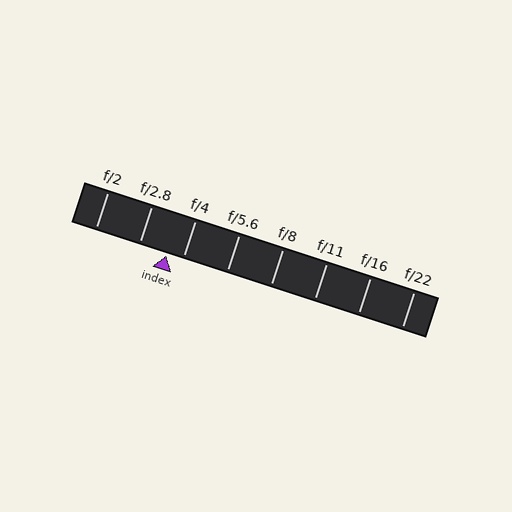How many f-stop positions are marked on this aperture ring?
There are 8 f-stop positions marked.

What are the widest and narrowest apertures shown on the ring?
The widest aperture shown is f/2 and the narrowest is f/22.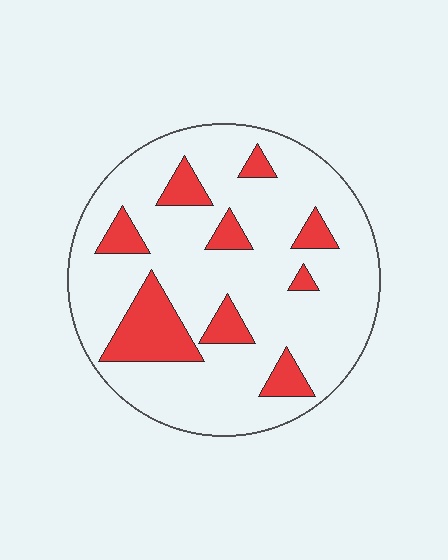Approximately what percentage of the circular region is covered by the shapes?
Approximately 20%.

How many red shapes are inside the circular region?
9.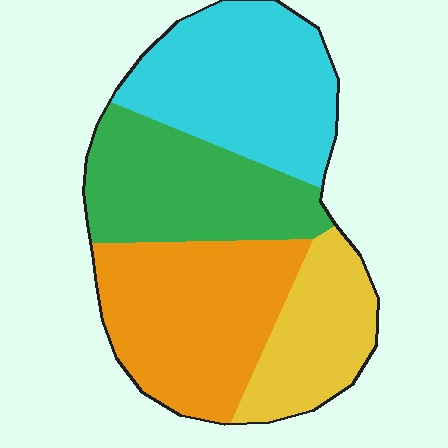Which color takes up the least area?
Yellow, at roughly 15%.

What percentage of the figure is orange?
Orange takes up about one third (1/3) of the figure.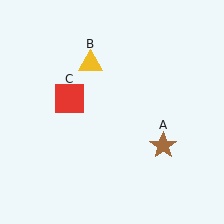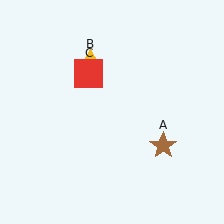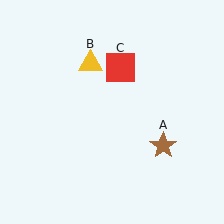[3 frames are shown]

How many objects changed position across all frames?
1 object changed position: red square (object C).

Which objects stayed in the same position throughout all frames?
Brown star (object A) and yellow triangle (object B) remained stationary.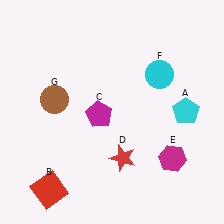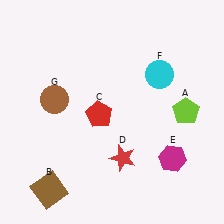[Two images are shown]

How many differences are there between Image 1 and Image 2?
There are 3 differences between the two images.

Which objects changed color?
A changed from cyan to lime. B changed from red to brown. C changed from magenta to red.